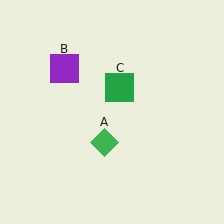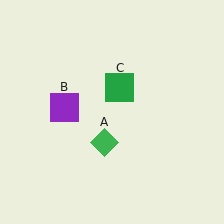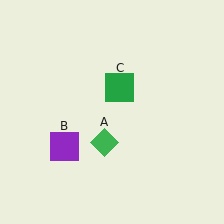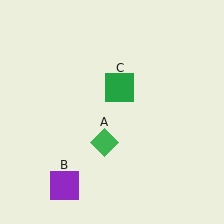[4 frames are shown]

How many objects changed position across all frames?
1 object changed position: purple square (object B).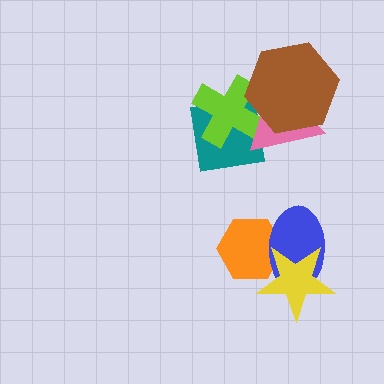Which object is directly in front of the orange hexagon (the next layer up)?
The blue ellipse is directly in front of the orange hexagon.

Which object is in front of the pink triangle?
The brown hexagon is in front of the pink triangle.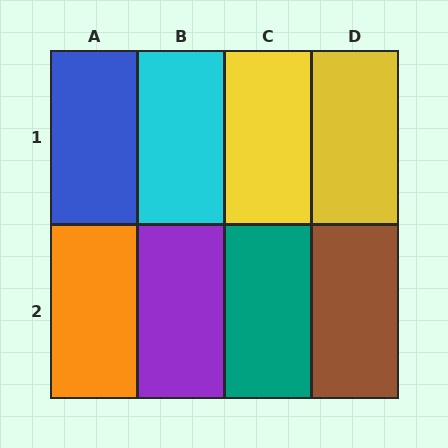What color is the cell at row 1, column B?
Cyan.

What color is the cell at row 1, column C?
Yellow.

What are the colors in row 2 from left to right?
Orange, purple, teal, brown.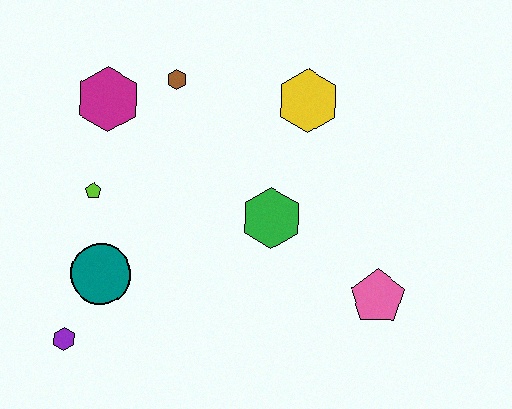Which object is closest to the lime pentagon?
The teal circle is closest to the lime pentagon.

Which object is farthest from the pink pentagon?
The magenta hexagon is farthest from the pink pentagon.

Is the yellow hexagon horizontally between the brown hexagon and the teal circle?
No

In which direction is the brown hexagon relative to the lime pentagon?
The brown hexagon is above the lime pentagon.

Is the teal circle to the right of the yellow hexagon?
No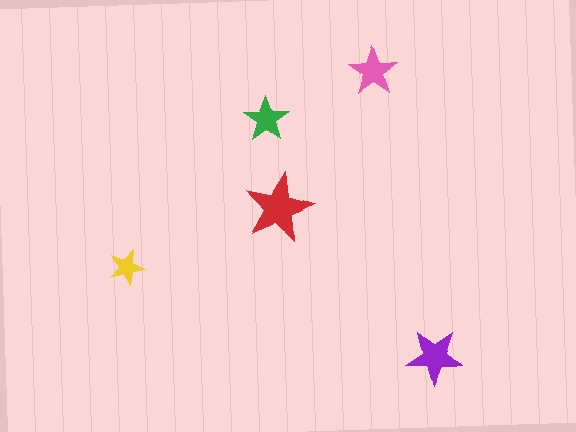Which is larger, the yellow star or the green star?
The green one.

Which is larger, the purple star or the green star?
The purple one.